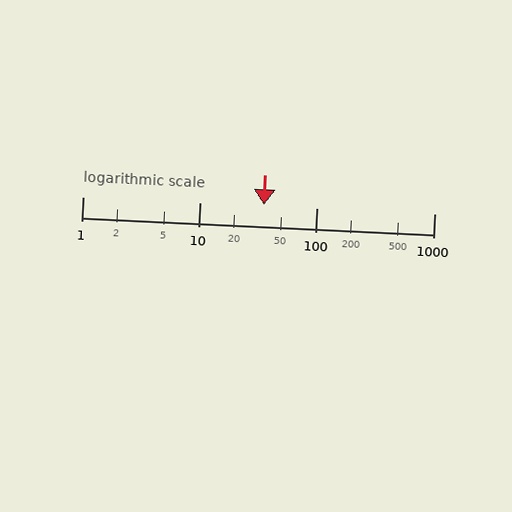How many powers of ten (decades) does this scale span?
The scale spans 3 decades, from 1 to 1000.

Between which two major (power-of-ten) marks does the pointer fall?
The pointer is between 10 and 100.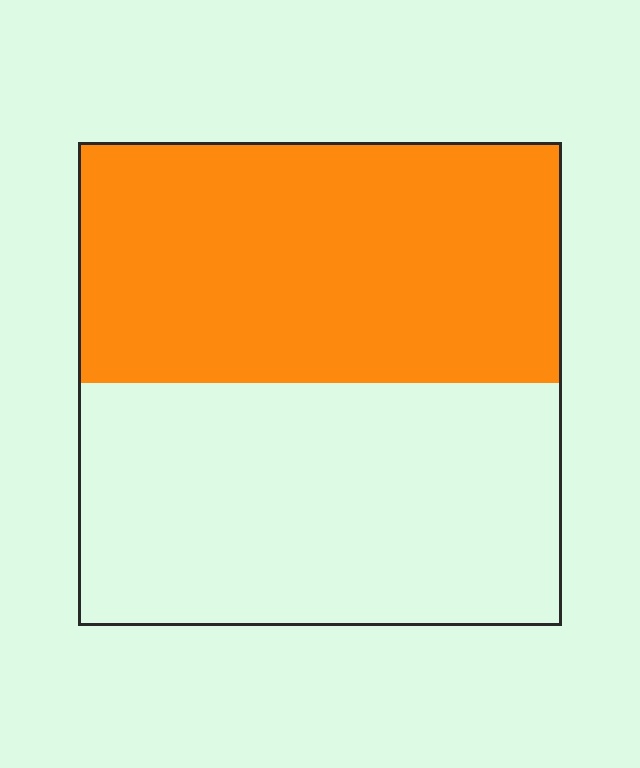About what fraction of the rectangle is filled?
About one half (1/2).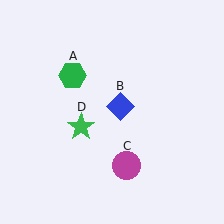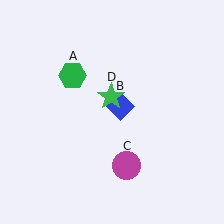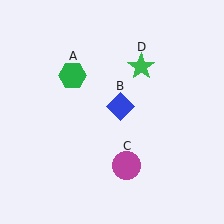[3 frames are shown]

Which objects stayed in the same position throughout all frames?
Green hexagon (object A) and blue diamond (object B) and magenta circle (object C) remained stationary.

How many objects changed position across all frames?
1 object changed position: green star (object D).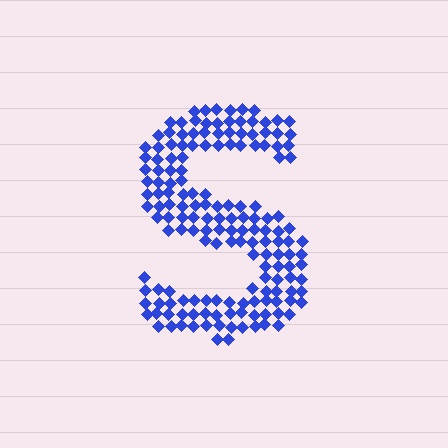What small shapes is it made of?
It is made of small diamonds.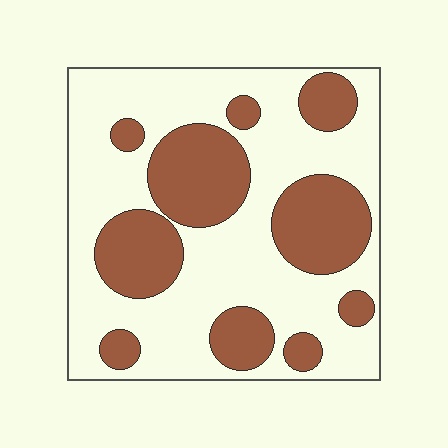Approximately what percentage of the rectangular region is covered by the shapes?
Approximately 35%.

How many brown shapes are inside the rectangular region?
10.